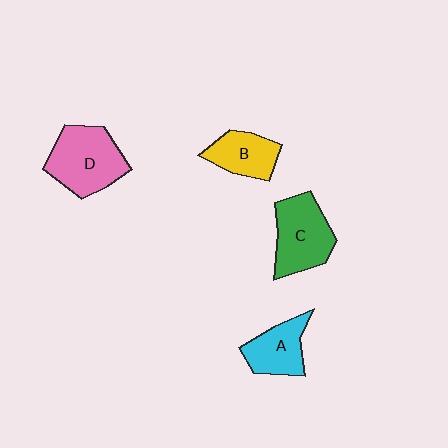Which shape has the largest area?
Shape D (pink).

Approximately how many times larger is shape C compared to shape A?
Approximately 1.4 times.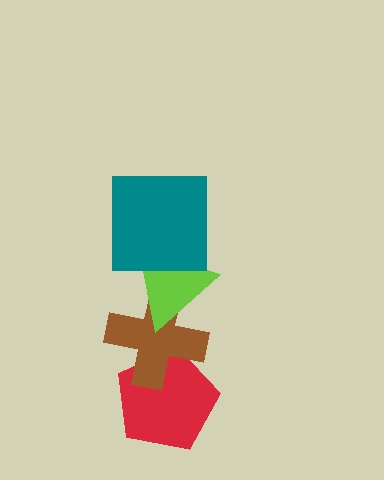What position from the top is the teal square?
The teal square is 1st from the top.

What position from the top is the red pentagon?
The red pentagon is 4th from the top.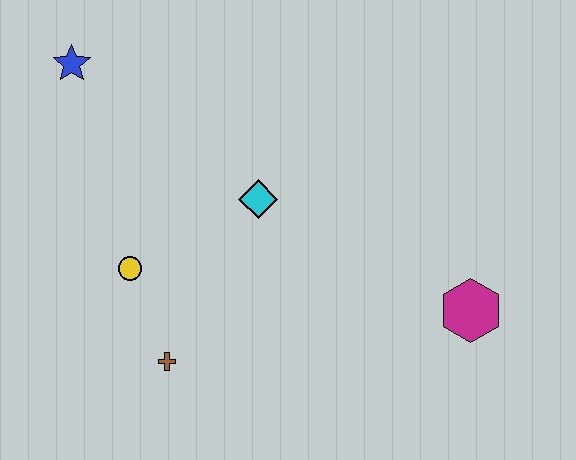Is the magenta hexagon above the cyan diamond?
No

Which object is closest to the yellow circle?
The brown cross is closest to the yellow circle.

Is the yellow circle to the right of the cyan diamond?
No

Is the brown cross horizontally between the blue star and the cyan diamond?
Yes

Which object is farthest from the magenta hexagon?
The blue star is farthest from the magenta hexagon.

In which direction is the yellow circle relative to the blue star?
The yellow circle is below the blue star.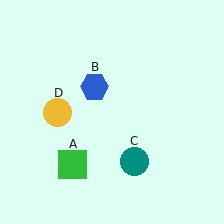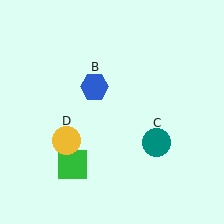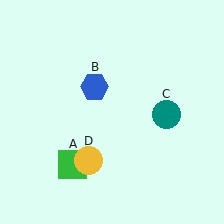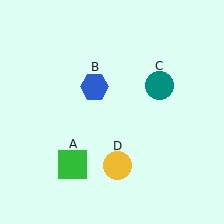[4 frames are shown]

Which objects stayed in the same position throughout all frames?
Green square (object A) and blue hexagon (object B) remained stationary.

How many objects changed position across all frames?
2 objects changed position: teal circle (object C), yellow circle (object D).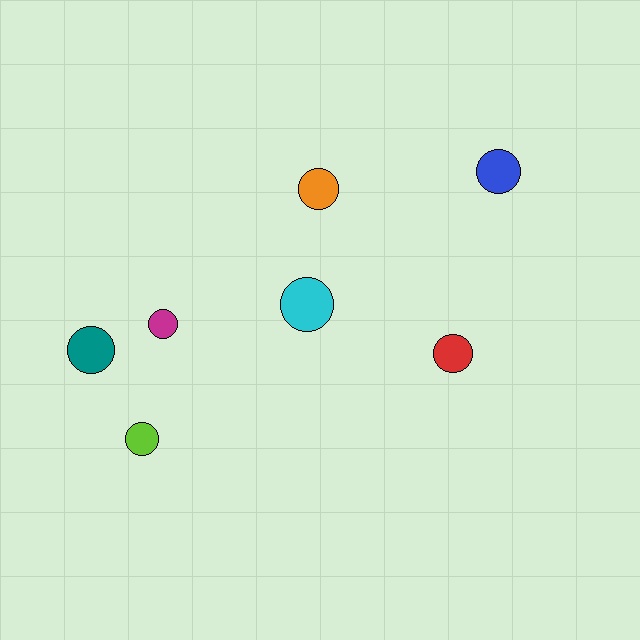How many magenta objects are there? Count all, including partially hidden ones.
There is 1 magenta object.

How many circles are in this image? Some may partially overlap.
There are 7 circles.